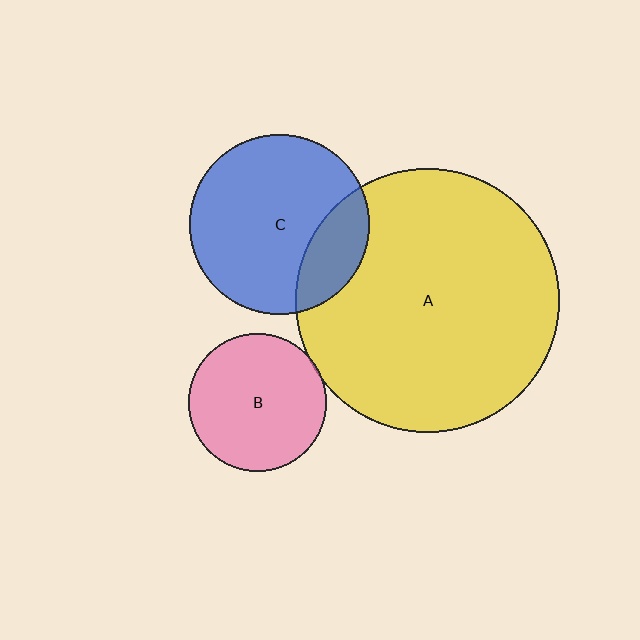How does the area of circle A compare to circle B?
Approximately 3.7 times.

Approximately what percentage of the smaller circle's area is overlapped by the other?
Approximately 20%.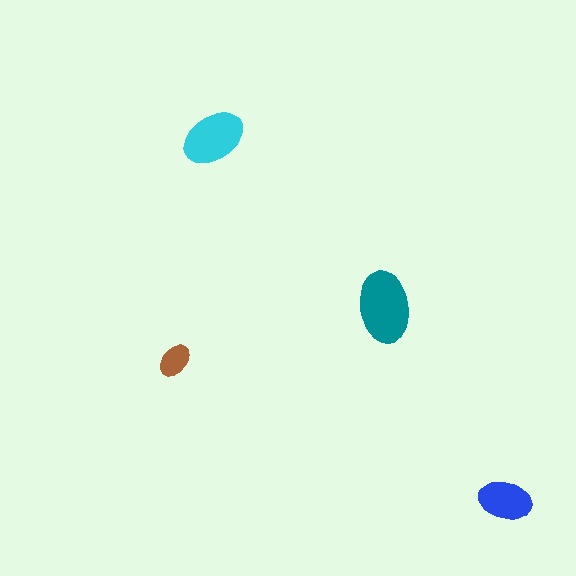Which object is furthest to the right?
The blue ellipse is rightmost.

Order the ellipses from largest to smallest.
the teal one, the cyan one, the blue one, the brown one.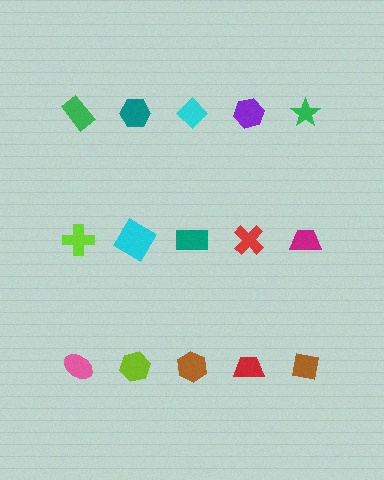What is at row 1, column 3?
A cyan diamond.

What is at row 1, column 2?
A teal hexagon.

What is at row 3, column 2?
A lime hexagon.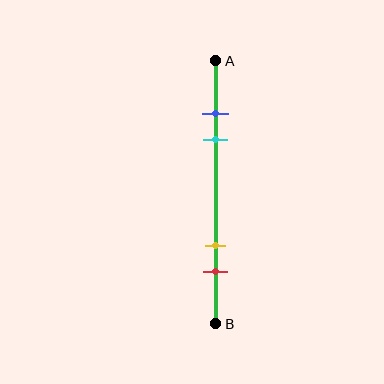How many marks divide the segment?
There are 4 marks dividing the segment.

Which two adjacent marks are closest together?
The blue and cyan marks are the closest adjacent pair.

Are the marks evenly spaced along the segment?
No, the marks are not evenly spaced.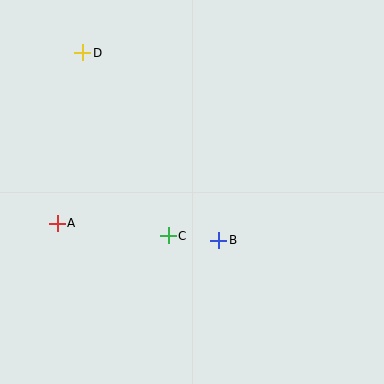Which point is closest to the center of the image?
Point C at (168, 236) is closest to the center.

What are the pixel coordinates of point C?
Point C is at (168, 236).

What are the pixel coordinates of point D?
Point D is at (83, 53).